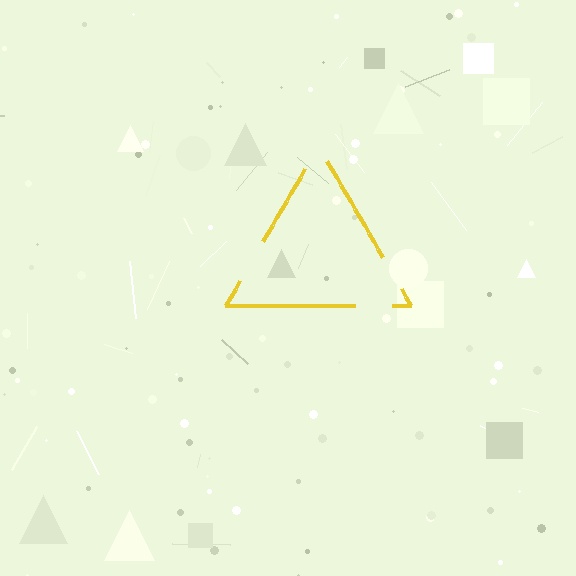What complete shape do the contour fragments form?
The contour fragments form a triangle.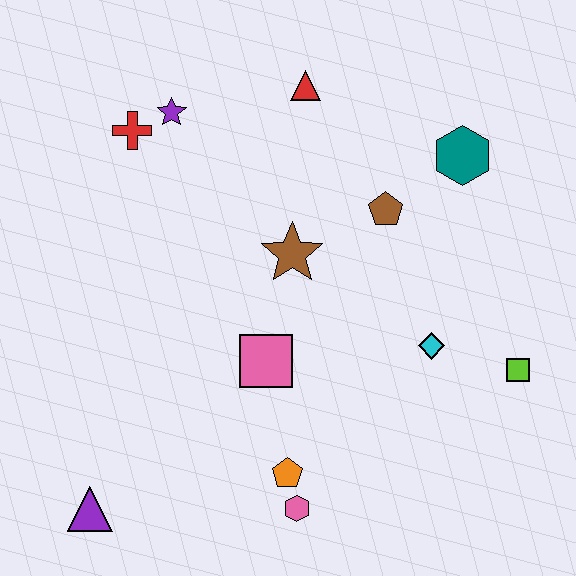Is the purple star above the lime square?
Yes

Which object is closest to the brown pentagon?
The teal hexagon is closest to the brown pentagon.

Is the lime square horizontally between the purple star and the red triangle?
No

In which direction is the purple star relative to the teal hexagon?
The purple star is to the left of the teal hexagon.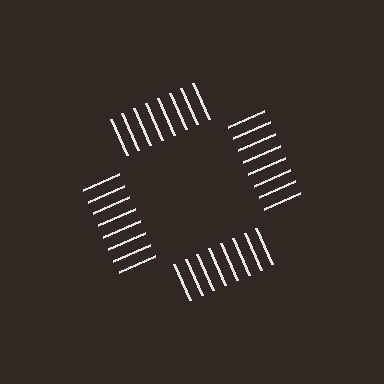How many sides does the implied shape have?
4 sides — the line-ends trace a square.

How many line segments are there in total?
32 — 8 along each of the 4 edges.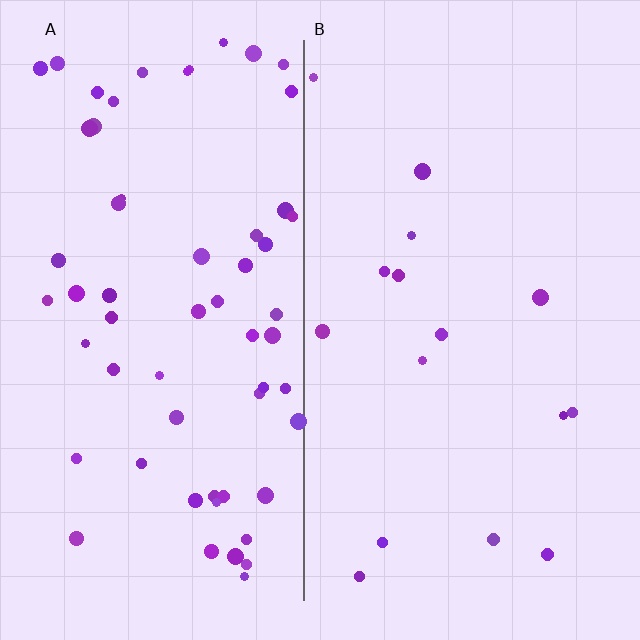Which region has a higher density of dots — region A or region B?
A (the left).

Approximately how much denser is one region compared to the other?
Approximately 3.9× — region A over region B.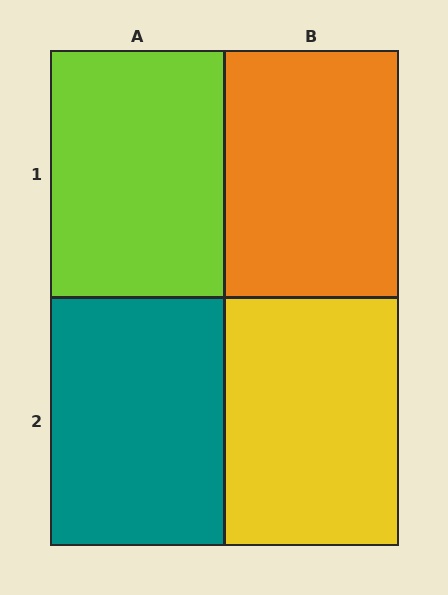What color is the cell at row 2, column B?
Yellow.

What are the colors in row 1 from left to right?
Lime, orange.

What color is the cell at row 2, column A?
Teal.